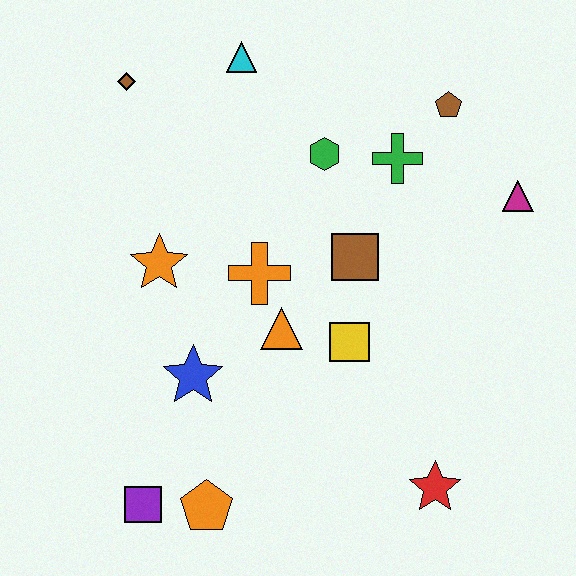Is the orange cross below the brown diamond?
Yes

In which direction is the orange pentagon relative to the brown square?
The orange pentagon is below the brown square.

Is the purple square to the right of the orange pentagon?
No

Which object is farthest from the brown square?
The purple square is farthest from the brown square.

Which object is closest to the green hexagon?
The green cross is closest to the green hexagon.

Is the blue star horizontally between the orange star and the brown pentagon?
Yes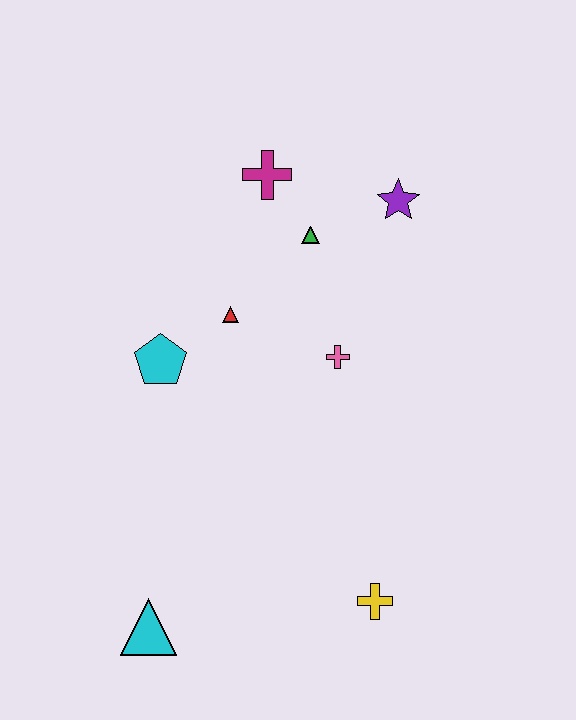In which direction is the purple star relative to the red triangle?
The purple star is to the right of the red triangle.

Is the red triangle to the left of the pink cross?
Yes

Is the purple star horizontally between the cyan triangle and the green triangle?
No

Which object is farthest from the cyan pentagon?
The yellow cross is farthest from the cyan pentagon.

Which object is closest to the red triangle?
The cyan pentagon is closest to the red triangle.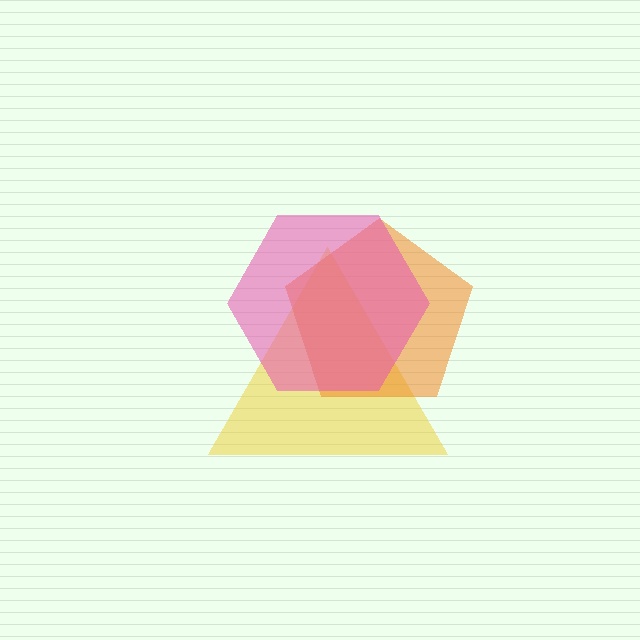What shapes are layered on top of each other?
The layered shapes are: a yellow triangle, an orange pentagon, a pink hexagon.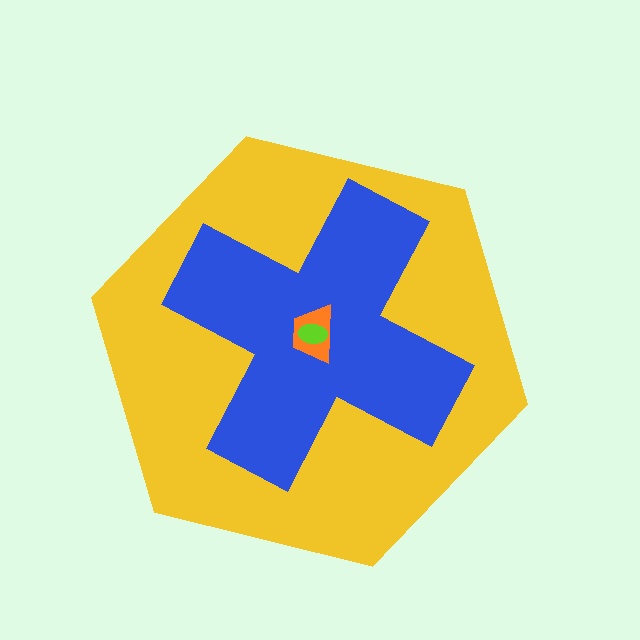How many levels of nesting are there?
4.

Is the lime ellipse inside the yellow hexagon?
Yes.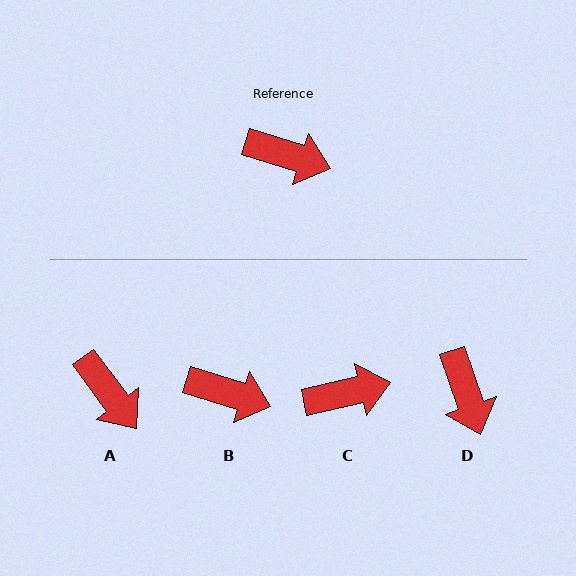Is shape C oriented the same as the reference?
No, it is off by about 30 degrees.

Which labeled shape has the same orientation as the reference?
B.